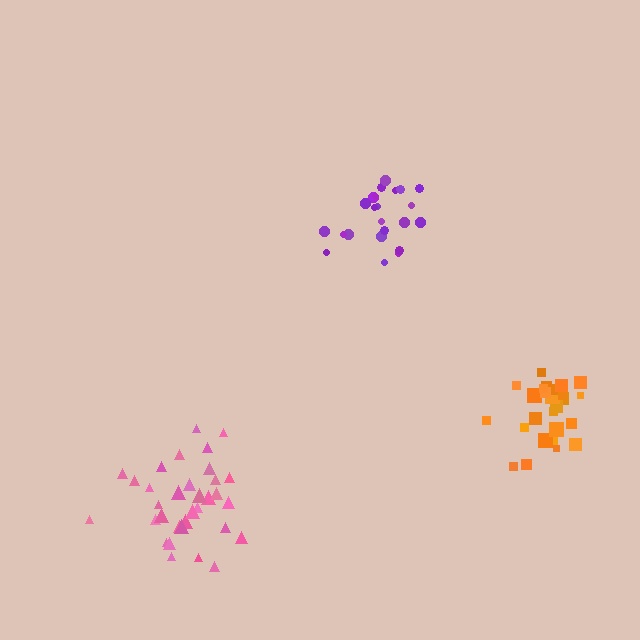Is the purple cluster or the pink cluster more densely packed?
Pink.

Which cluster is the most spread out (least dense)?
Purple.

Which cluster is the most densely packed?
Orange.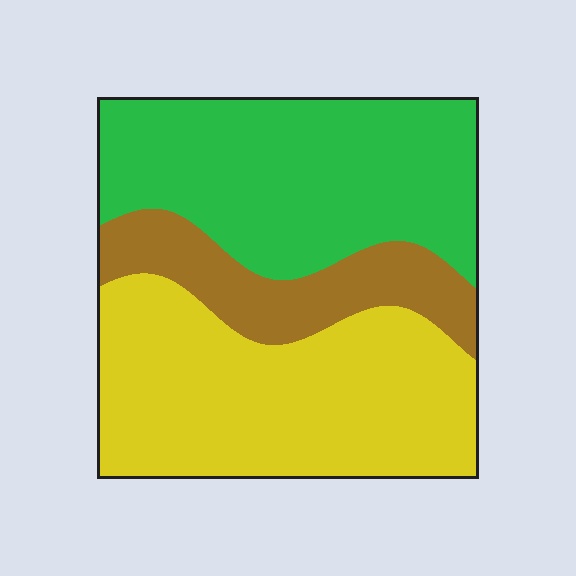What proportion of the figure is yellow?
Yellow takes up between a third and a half of the figure.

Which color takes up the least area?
Brown, at roughly 15%.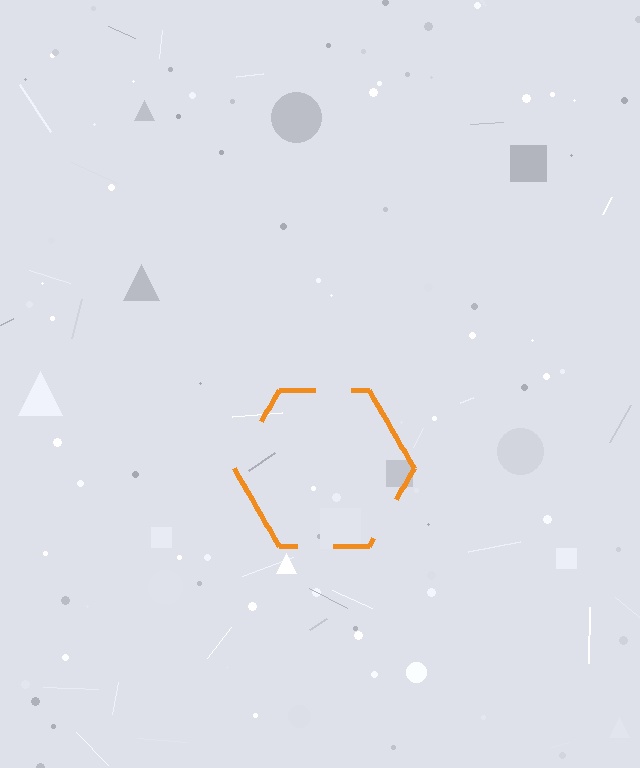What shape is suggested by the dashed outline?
The dashed outline suggests a hexagon.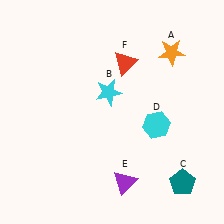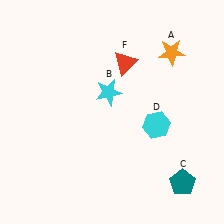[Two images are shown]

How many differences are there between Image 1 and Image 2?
There is 1 difference between the two images.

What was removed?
The purple triangle (E) was removed in Image 2.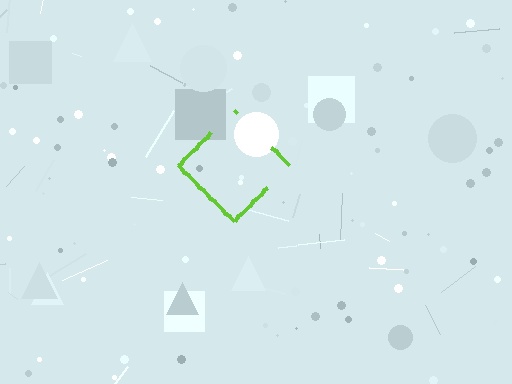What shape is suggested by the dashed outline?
The dashed outline suggests a diamond.